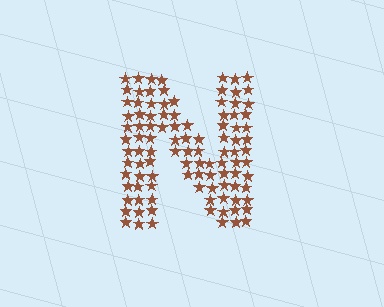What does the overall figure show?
The overall figure shows the letter N.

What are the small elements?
The small elements are stars.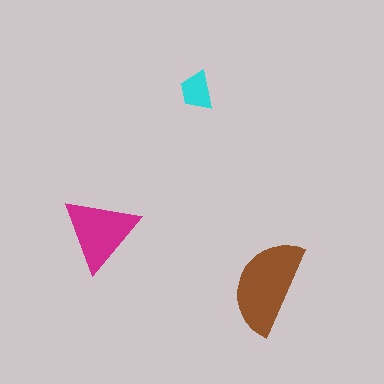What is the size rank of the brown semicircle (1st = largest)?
1st.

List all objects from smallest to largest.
The cyan trapezoid, the magenta triangle, the brown semicircle.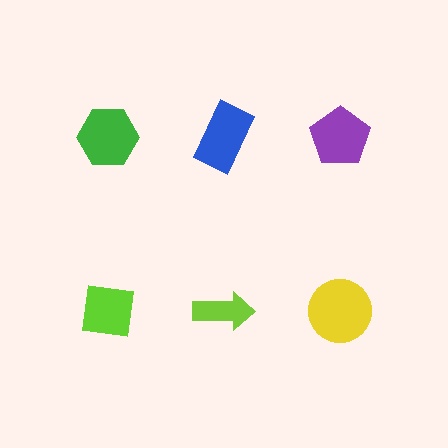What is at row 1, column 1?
A green hexagon.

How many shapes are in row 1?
3 shapes.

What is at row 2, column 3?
A yellow circle.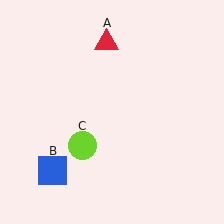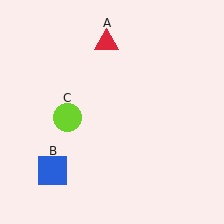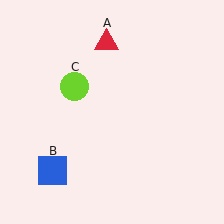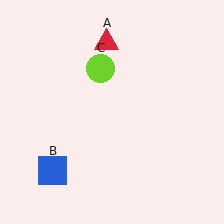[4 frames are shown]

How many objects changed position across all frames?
1 object changed position: lime circle (object C).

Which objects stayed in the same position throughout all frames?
Red triangle (object A) and blue square (object B) remained stationary.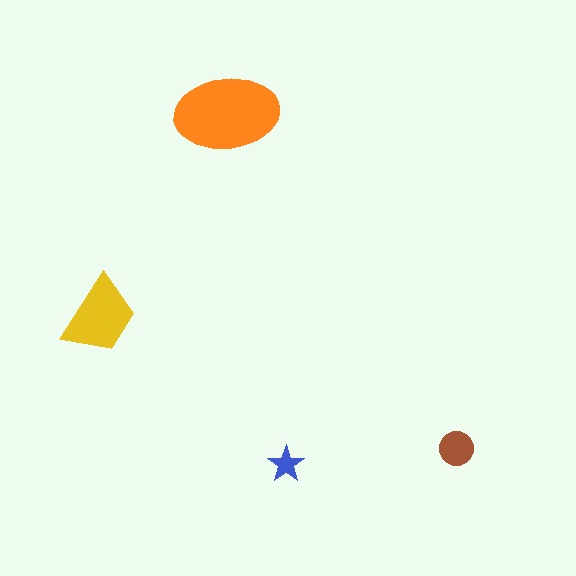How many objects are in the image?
There are 4 objects in the image.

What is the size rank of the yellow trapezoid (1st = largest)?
2nd.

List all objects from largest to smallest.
The orange ellipse, the yellow trapezoid, the brown circle, the blue star.